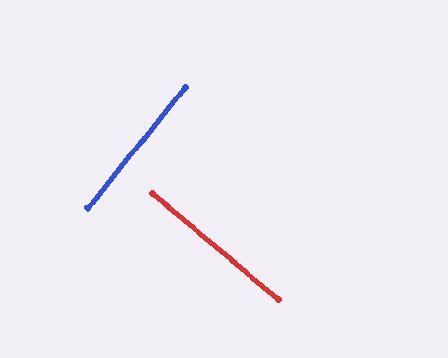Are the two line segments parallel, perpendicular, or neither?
Perpendicular — they meet at approximately 88°.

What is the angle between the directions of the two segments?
Approximately 88 degrees.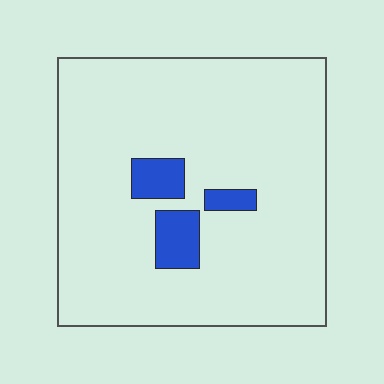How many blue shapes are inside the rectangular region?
3.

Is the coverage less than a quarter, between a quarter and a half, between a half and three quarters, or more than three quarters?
Less than a quarter.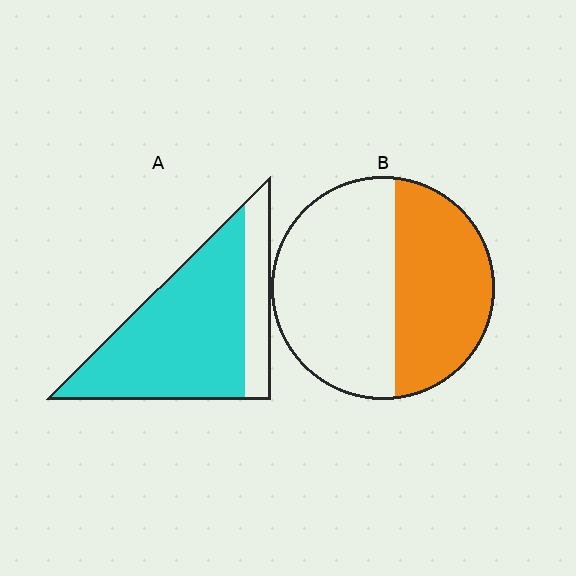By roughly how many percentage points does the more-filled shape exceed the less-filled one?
By roughly 35 percentage points (A over B).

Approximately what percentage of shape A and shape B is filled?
A is approximately 80% and B is approximately 45%.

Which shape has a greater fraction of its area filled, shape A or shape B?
Shape A.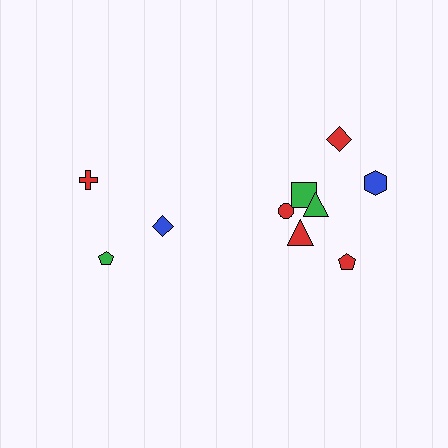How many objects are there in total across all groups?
There are 10 objects.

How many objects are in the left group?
There are 3 objects.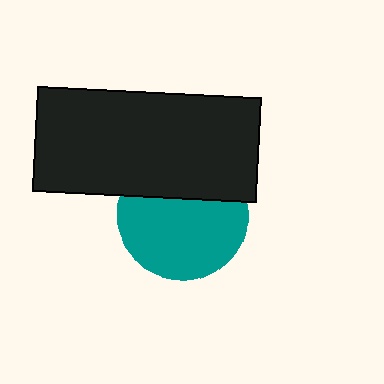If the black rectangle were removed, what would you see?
You would see the complete teal circle.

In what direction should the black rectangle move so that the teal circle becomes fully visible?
The black rectangle should move up. That is the shortest direction to clear the overlap and leave the teal circle fully visible.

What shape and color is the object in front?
The object in front is a black rectangle.